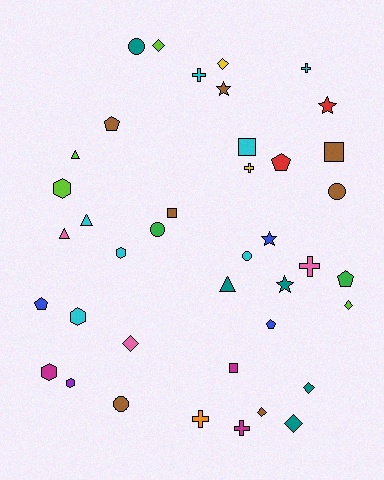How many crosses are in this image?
There are 6 crosses.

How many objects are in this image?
There are 40 objects.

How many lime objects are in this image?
There are 4 lime objects.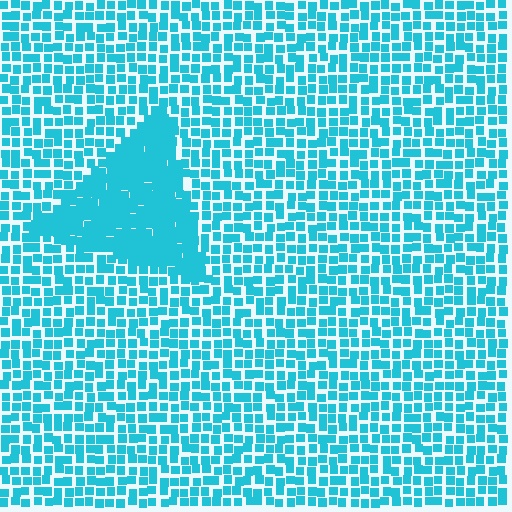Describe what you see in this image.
The image contains small cyan elements arranged at two different densities. A triangle-shaped region is visible where the elements are more densely packed than the surrounding area.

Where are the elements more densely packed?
The elements are more densely packed inside the triangle boundary.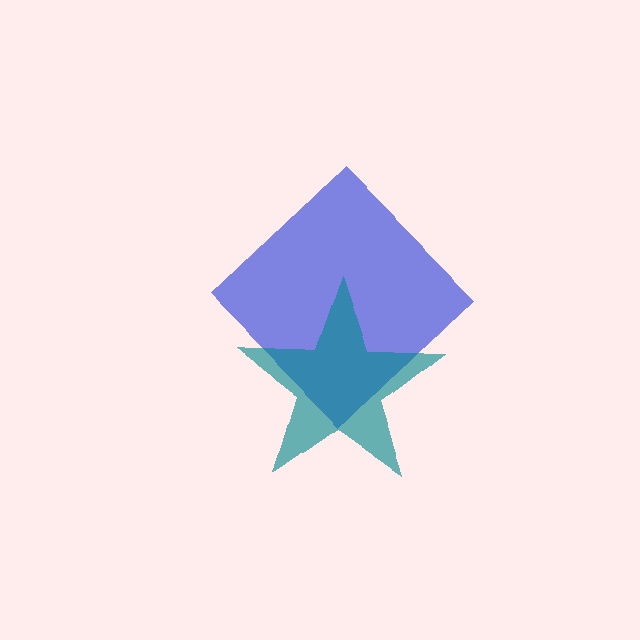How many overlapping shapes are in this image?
There are 2 overlapping shapes in the image.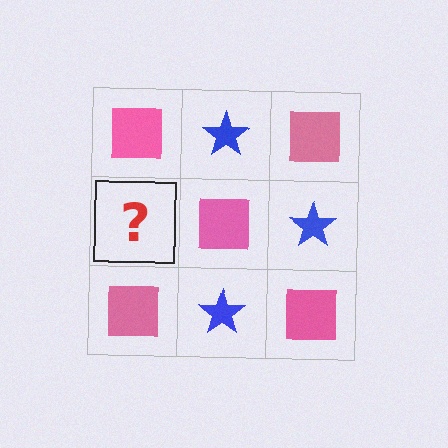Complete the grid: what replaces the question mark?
The question mark should be replaced with a blue star.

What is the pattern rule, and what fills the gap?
The rule is that it alternates pink square and blue star in a checkerboard pattern. The gap should be filled with a blue star.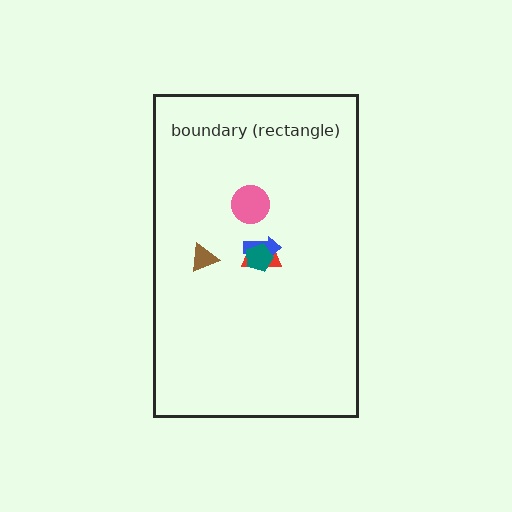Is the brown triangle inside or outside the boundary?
Inside.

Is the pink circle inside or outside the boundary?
Inside.